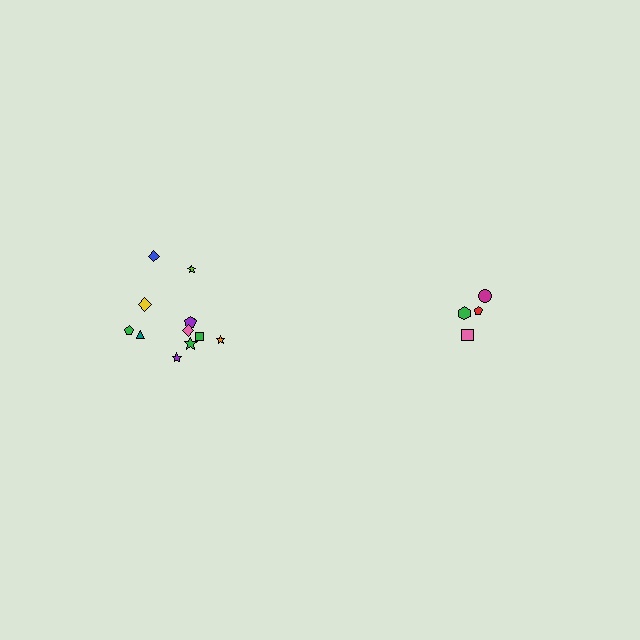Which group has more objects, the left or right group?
The left group.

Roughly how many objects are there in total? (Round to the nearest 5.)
Roughly 15 objects in total.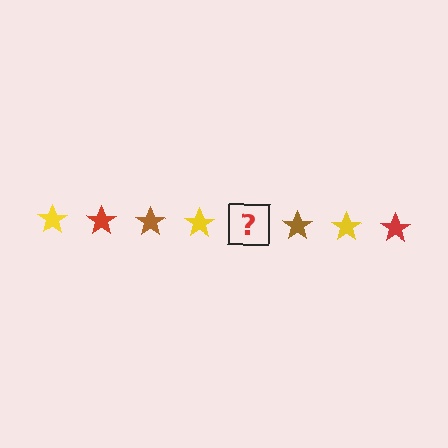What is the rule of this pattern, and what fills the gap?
The rule is that the pattern cycles through yellow, red, brown stars. The gap should be filled with a red star.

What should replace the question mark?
The question mark should be replaced with a red star.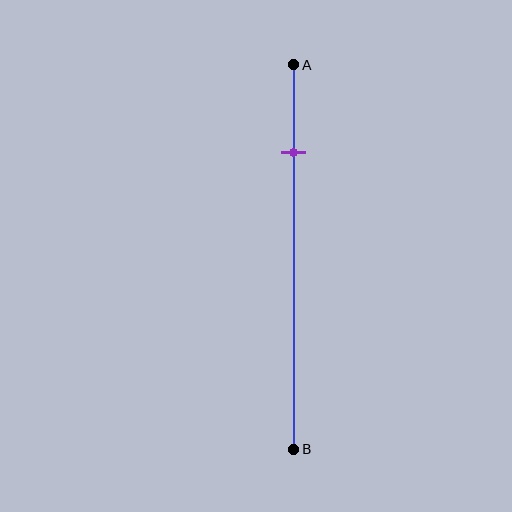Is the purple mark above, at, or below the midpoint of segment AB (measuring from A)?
The purple mark is above the midpoint of segment AB.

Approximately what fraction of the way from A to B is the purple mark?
The purple mark is approximately 25% of the way from A to B.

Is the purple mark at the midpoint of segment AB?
No, the mark is at about 25% from A, not at the 50% midpoint.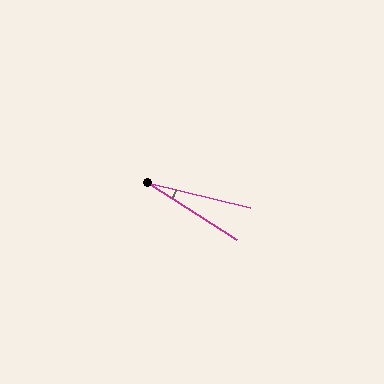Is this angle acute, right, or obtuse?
It is acute.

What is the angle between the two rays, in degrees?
Approximately 19 degrees.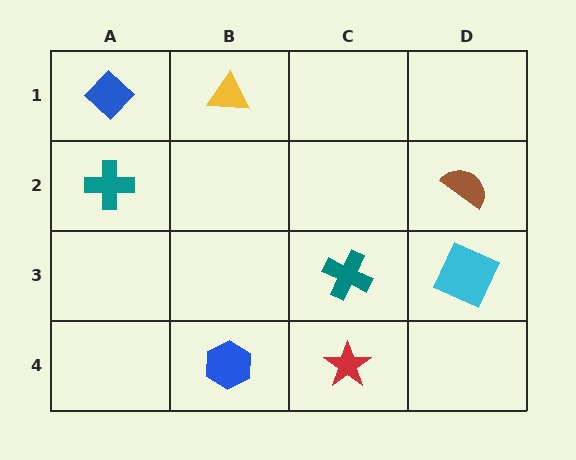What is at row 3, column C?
A teal cross.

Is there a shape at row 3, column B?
No, that cell is empty.